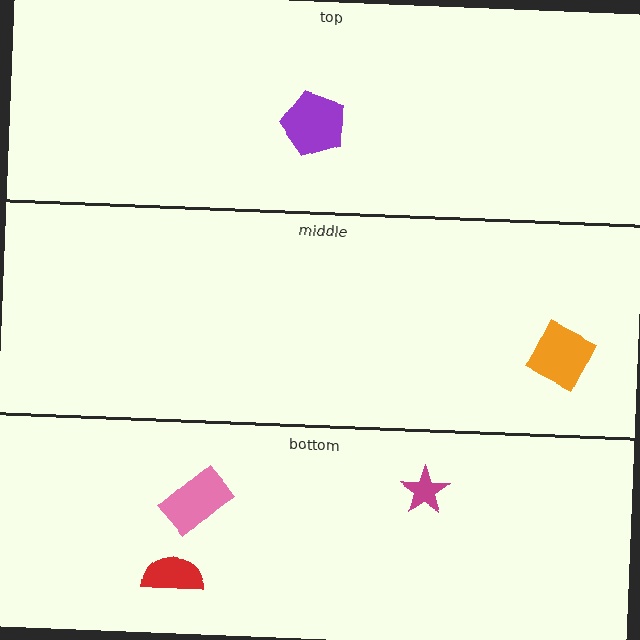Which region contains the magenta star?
The bottom region.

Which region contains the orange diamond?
The middle region.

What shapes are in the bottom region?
The magenta star, the pink rectangle, the red semicircle.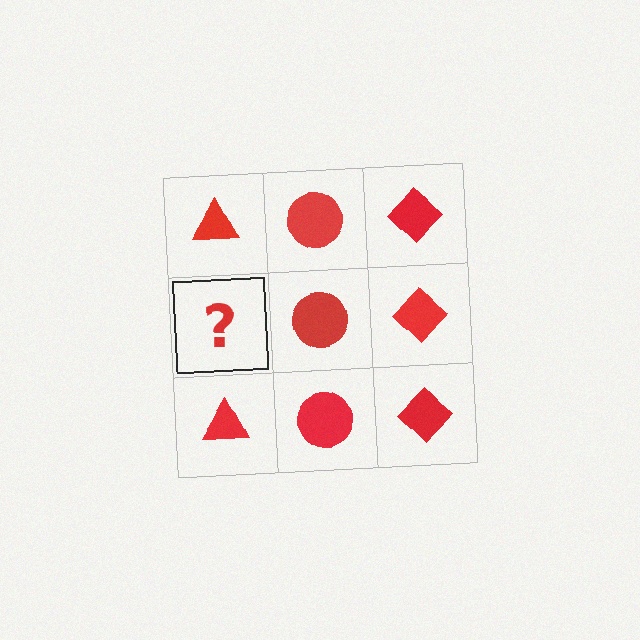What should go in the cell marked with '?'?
The missing cell should contain a red triangle.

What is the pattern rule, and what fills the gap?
The rule is that each column has a consistent shape. The gap should be filled with a red triangle.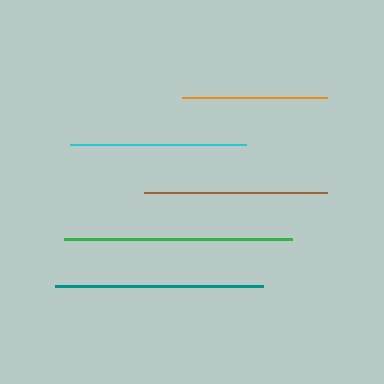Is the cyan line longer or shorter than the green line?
The green line is longer than the cyan line.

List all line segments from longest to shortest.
From longest to shortest: green, teal, brown, cyan, orange.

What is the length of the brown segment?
The brown segment is approximately 183 pixels long.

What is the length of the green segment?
The green segment is approximately 228 pixels long.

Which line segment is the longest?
The green line is the longest at approximately 228 pixels.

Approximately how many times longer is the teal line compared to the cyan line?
The teal line is approximately 1.2 times the length of the cyan line.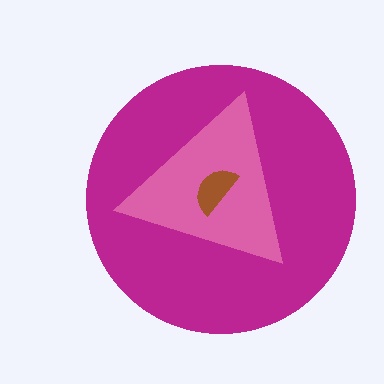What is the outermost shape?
The magenta circle.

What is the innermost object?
The brown semicircle.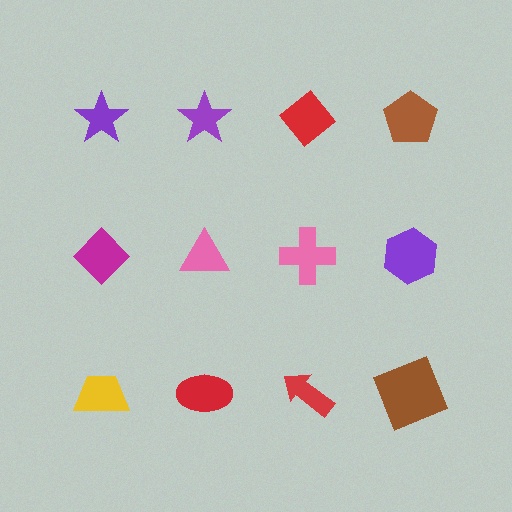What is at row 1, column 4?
A brown pentagon.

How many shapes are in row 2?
4 shapes.